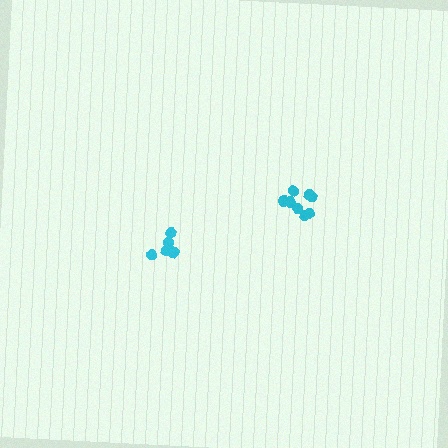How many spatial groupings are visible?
There are 2 spatial groupings.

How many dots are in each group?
Group 1: 8 dots, Group 2: 6 dots (14 total).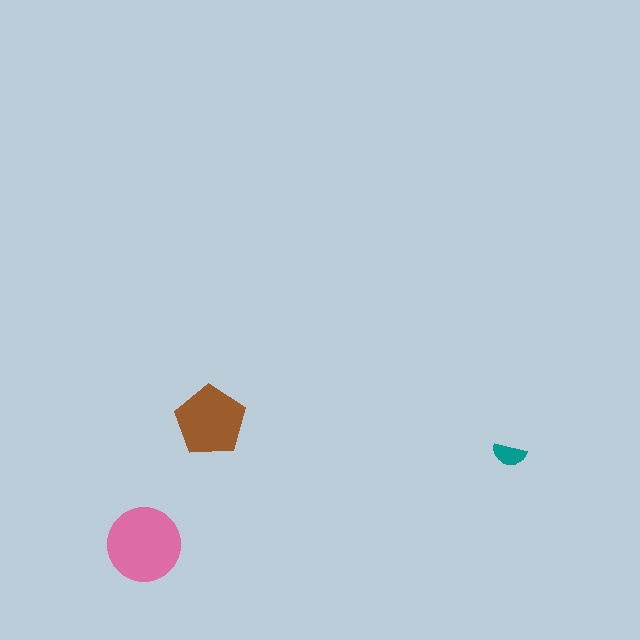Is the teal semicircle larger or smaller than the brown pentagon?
Smaller.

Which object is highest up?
The brown pentagon is topmost.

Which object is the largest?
The pink circle.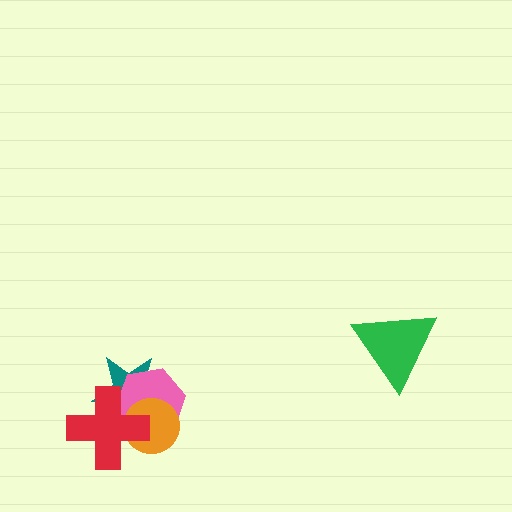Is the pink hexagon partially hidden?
Yes, it is partially covered by another shape.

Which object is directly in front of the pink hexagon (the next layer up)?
The orange circle is directly in front of the pink hexagon.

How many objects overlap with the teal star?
3 objects overlap with the teal star.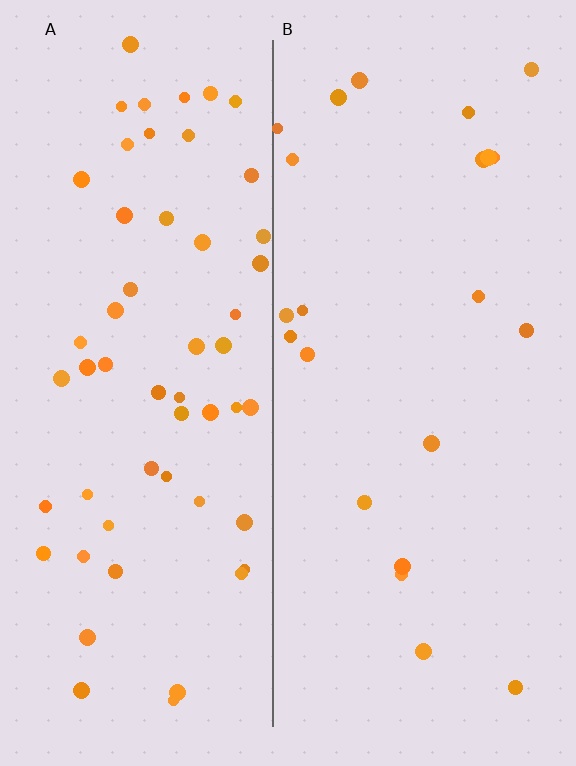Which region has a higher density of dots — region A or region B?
A (the left).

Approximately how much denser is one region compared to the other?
Approximately 2.5× — region A over region B.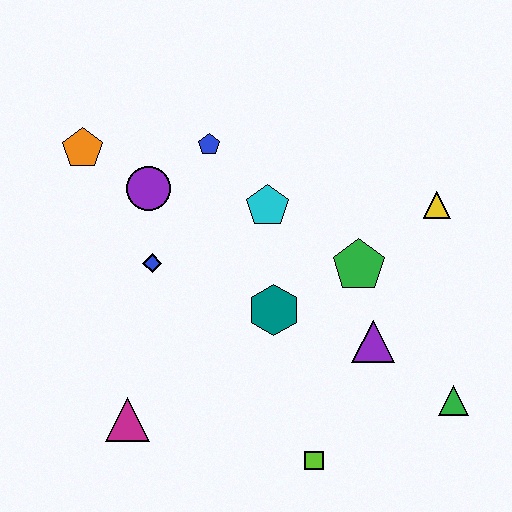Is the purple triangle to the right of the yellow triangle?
No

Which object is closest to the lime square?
The purple triangle is closest to the lime square.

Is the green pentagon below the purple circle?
Yes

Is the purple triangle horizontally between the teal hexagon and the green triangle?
Yes